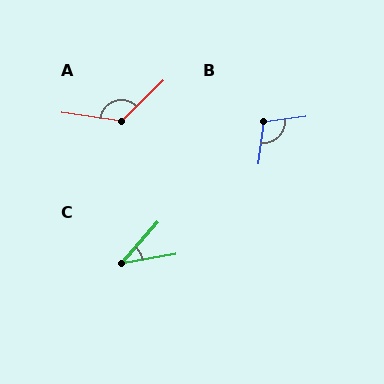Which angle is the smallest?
C, at approximately 39 degrees.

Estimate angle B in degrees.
Approximately 105 degrees.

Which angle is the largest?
A, at approximately 128 degrees.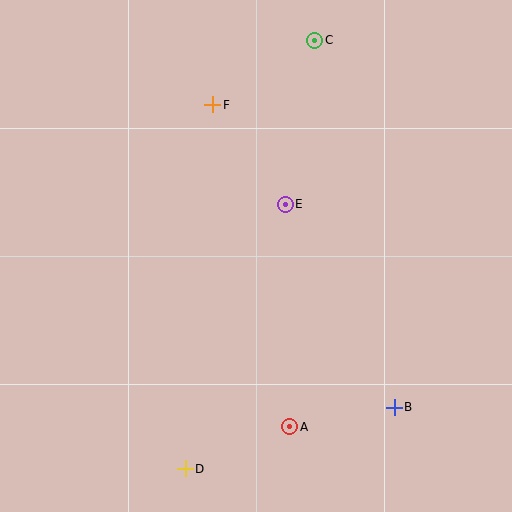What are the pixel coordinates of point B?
Point B is at (394, 407).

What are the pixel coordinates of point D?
Point D is at (185, 469).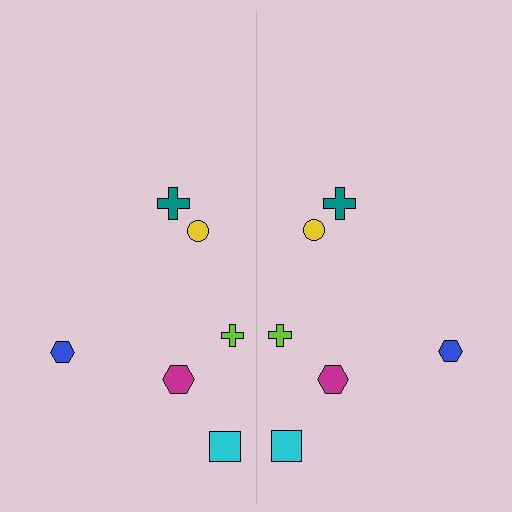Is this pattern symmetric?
Yes, this pattern has bilateral (reflection) symmetry.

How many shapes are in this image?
There are 12 shapes in this image.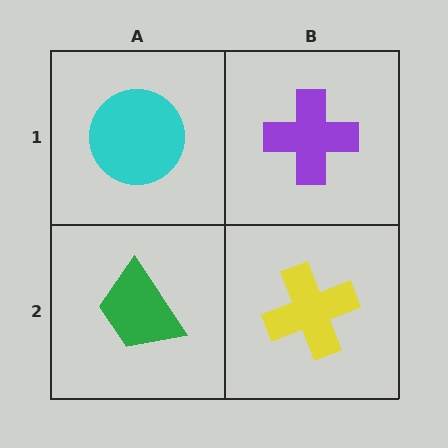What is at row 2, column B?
A yellow cross.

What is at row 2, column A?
A green trapezoid.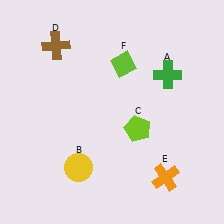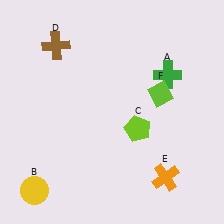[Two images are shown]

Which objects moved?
The objects that moved are: the yellow circle (B), the lime diamond (F).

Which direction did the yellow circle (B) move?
The yellow circle (B) moved left.